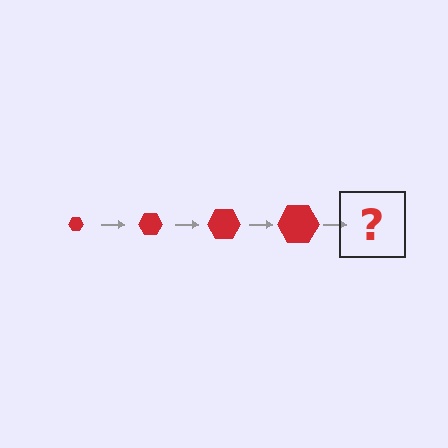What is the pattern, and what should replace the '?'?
The pattern is that the hexagon gets progressively larger each step. The '?' should be a red hexagon, larger than the previous one.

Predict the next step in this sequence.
The next step is a red hexagon, larger than the previous one.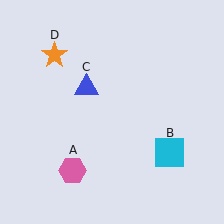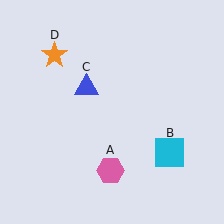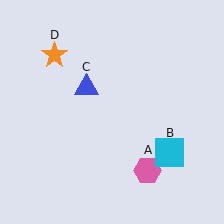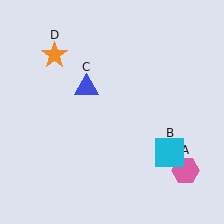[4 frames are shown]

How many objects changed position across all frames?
1 object changed position: pink hexagon (object A).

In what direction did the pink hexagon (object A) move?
The pink hexagon (object A) moved right.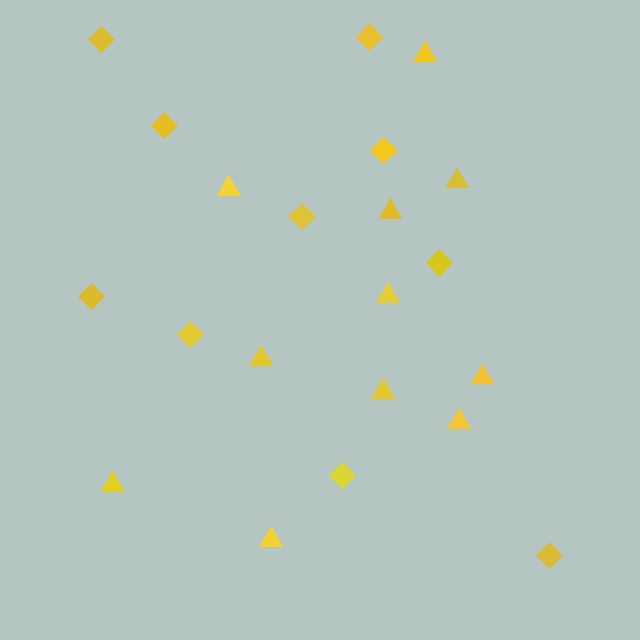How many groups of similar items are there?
There are 2 groups: one group of diamonds (10) and one group of triangles (11).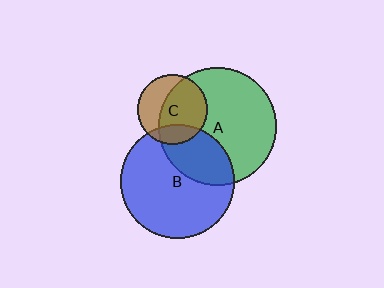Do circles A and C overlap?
Yes.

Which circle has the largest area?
Circle A (green).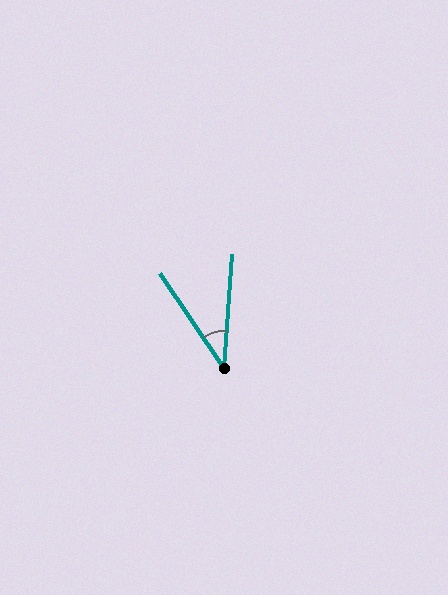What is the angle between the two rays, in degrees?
Approximately 38 degrees.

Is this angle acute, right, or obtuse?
It is acute.